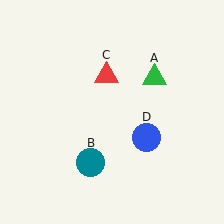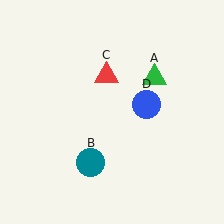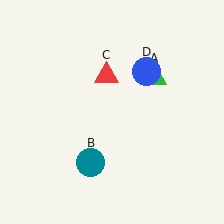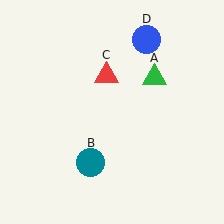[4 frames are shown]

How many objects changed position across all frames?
1 object changed position: blue circle (object D).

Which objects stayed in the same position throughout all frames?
Green triangle (object A) and teal circle (object B) and red triangle (object C) remained stationary.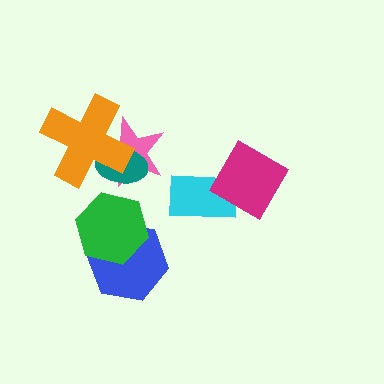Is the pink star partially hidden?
Yes, it is partially covered by another shape.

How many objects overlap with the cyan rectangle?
1 object overlaps with the cyan rectangle.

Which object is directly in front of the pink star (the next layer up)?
The teal ellipse is directly in front of the pink star.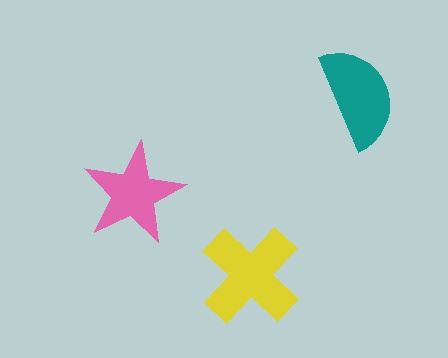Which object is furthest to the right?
The teal semicircle is rightmost.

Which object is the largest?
The yellow cross.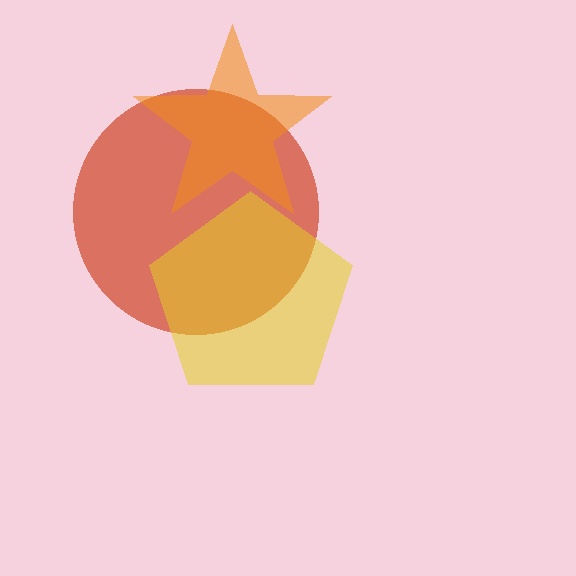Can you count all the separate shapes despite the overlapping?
Yes, there are 3 separate shapes.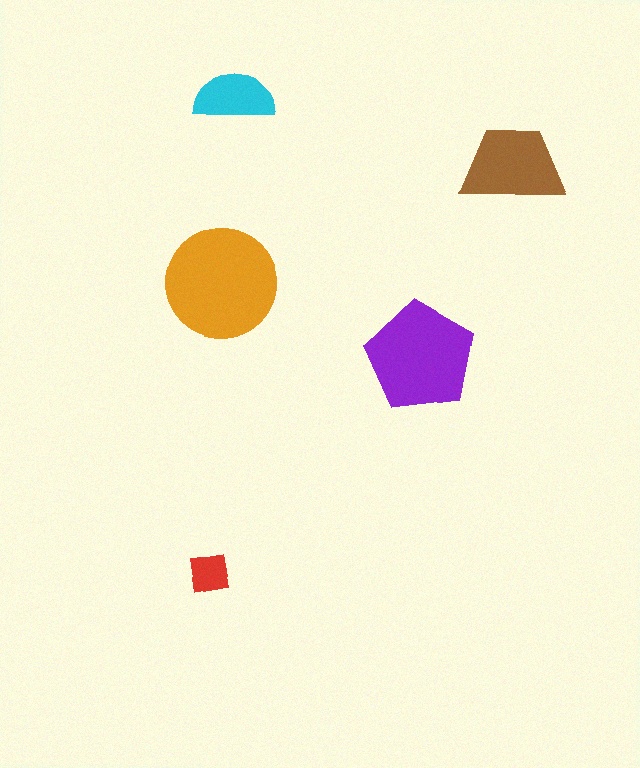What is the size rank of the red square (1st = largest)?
5th.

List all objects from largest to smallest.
The orange circle, the purple pentagon, the brown trapezoid, the cyan semicircle, the red square.